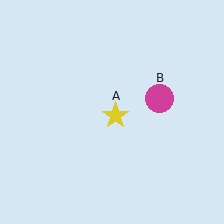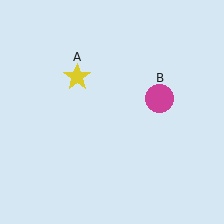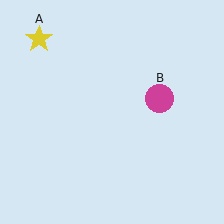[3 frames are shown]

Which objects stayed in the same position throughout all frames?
Magenta circle (object B) remained stationary.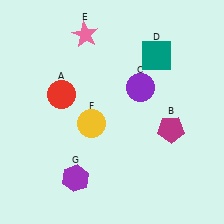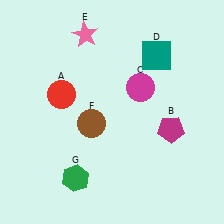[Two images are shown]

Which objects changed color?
C changed from purple to magenta. F changed from yellow to brown. G changed from purple to green.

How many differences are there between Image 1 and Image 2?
There are 3 differences between the two images.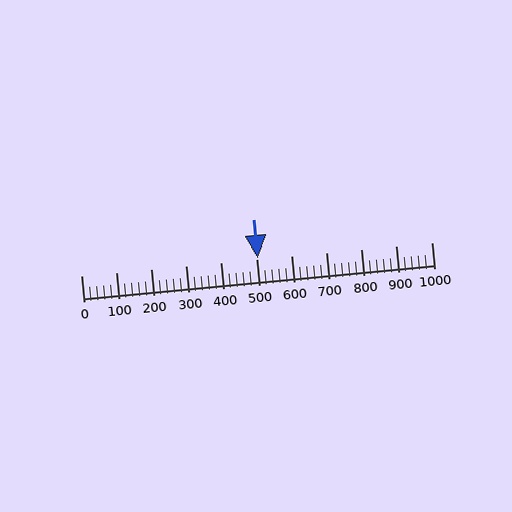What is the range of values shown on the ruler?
The ruler shows values from 0 to 1000.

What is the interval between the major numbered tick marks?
The major tick marks are spaced 100 units apart.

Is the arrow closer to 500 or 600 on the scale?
The arrow is closer to 500.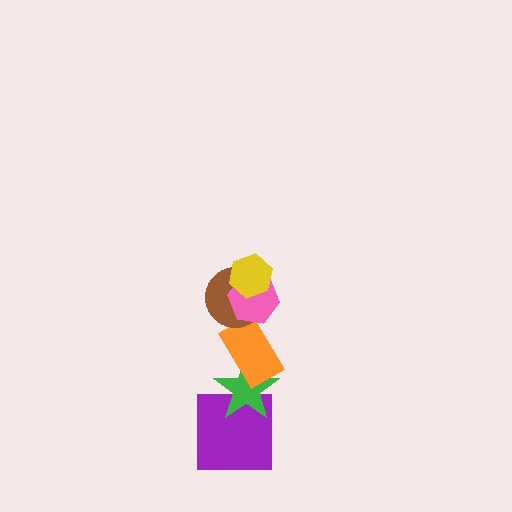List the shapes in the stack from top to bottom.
From top to bottom: the yellow hexagon, the pink hexagon, the brown circle, the orange rectangle, the green star, the purple square.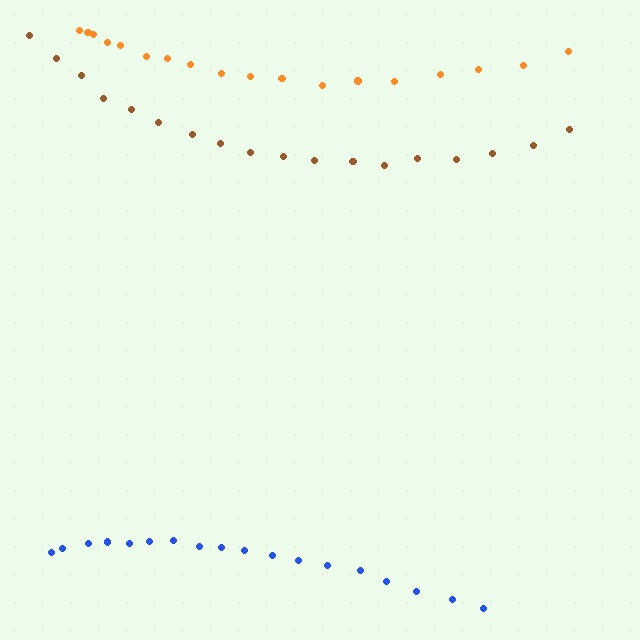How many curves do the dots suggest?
There are 3 distinct paths.